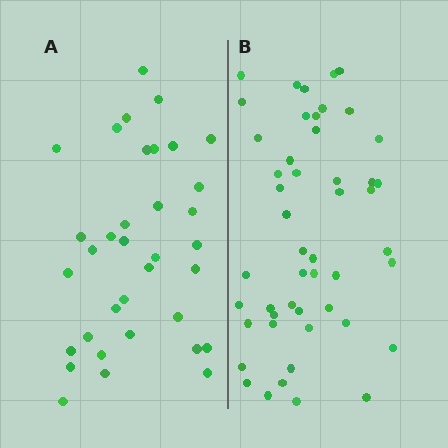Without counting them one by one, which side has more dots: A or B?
Region B (the right region) has more dots.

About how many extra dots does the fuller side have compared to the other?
Region B has approximately 15 more dots than region A.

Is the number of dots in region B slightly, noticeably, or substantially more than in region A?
Region B has noticeably more, but not dramatically so. The ratio is roughly 1.4 to 1.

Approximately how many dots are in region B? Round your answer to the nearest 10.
About 50 dots. (The exact count is 49, which rounds to 50.)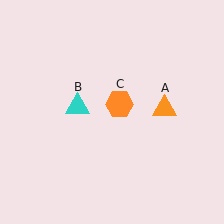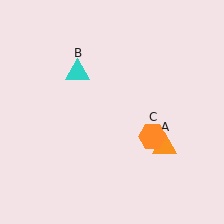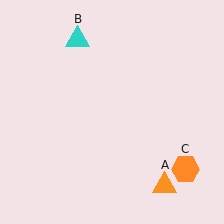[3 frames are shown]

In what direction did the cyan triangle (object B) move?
The cyan triangle (object B) moved up.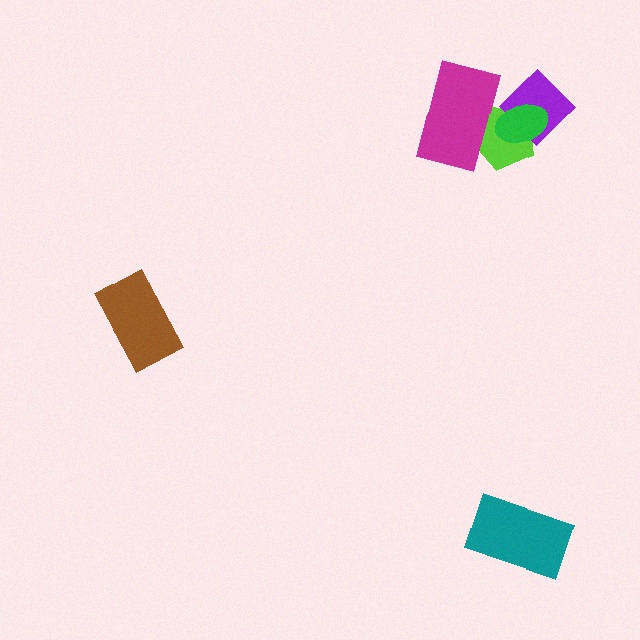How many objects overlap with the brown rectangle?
0 objects overlap with the brown rectangle.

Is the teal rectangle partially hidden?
No, no other shape covers it.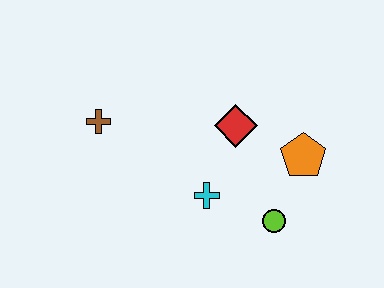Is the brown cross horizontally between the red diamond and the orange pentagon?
No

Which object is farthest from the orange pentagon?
The brown cross is farthest from the orange pentagon.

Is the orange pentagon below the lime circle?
No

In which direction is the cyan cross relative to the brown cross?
The cyan cross is to the right of the brown cross.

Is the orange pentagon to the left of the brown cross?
No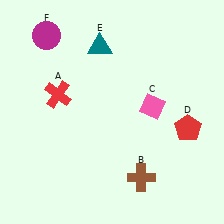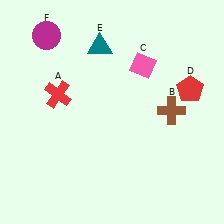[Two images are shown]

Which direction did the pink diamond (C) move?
The pink diamond (C) moved up.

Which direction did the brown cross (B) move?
The brown cross (B) moved up.